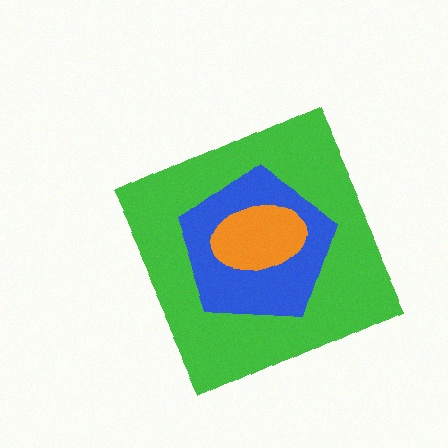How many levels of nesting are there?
3.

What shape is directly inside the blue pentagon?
The orange ellipse.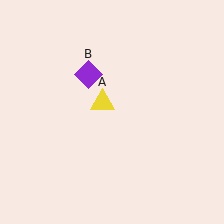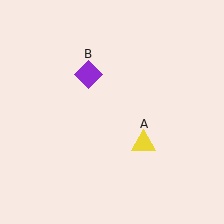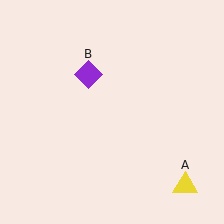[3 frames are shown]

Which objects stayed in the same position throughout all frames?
Purple diamond (object B) remained stationary.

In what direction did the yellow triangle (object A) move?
The yellow triangle (object A) moved down and to the right.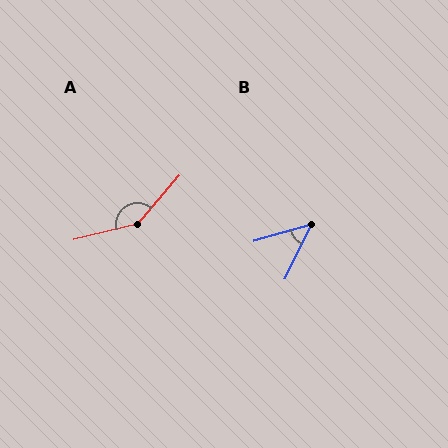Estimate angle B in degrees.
Approximately 48 degrees.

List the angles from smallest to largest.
B (48°), A (145°).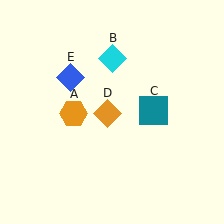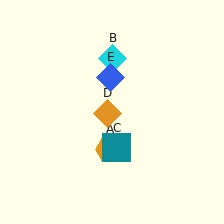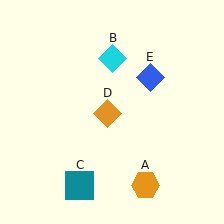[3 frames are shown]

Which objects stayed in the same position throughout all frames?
Cyan diamond (object B) and orange diamond (object D) remained stationary.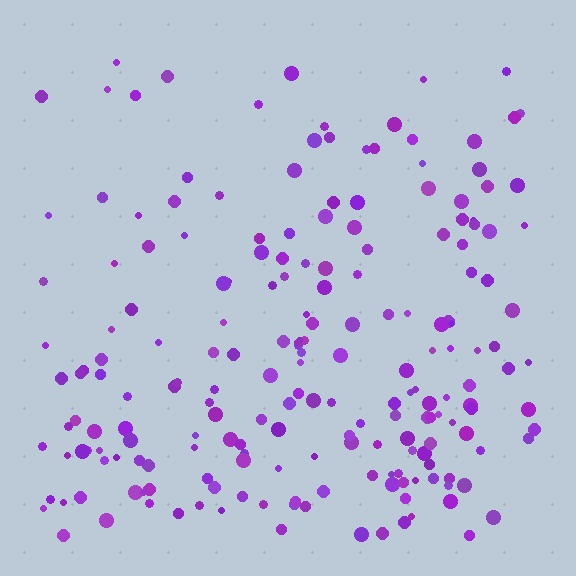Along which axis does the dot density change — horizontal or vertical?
Vertical.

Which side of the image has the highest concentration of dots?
The bottom.